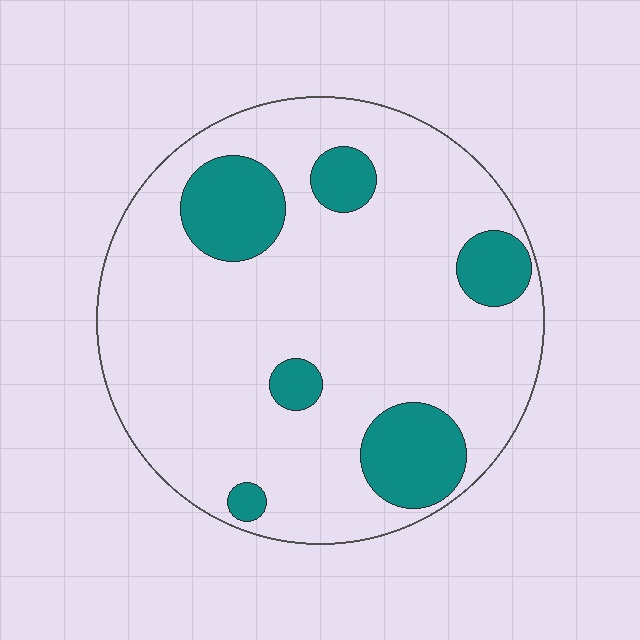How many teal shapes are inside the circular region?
6.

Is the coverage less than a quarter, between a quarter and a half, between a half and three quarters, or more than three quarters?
Less than a quarter.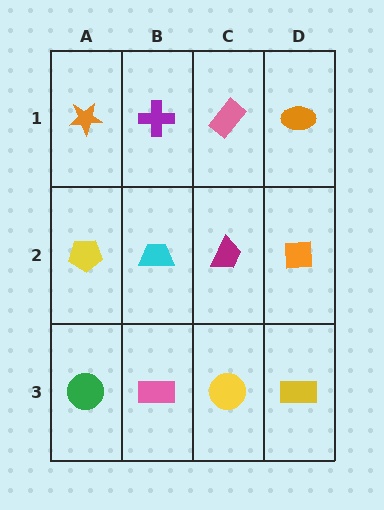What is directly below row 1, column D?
An orange square.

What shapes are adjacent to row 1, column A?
A yellow pentagon (row 2, column A), a purple cross (row 1, column B).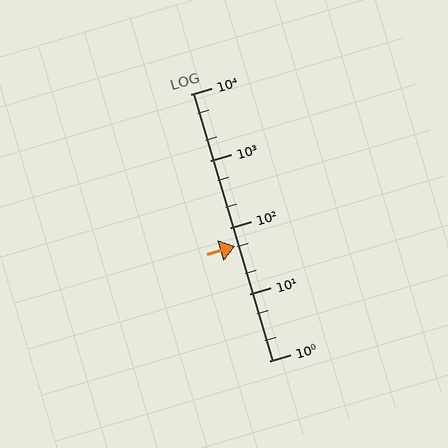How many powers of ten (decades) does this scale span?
The scale spans 4 decades, from 1 to 10000.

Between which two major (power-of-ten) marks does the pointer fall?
The pointer is between 10 and 100.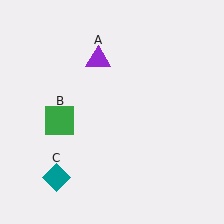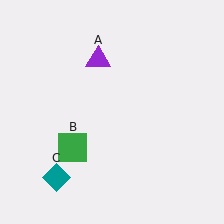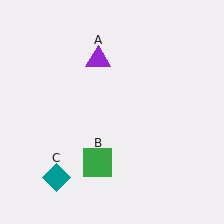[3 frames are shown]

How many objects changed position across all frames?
1 object changed position: green square (object B).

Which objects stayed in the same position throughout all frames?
Purple triangle (object A) and teal diamond (object C) remained stationary.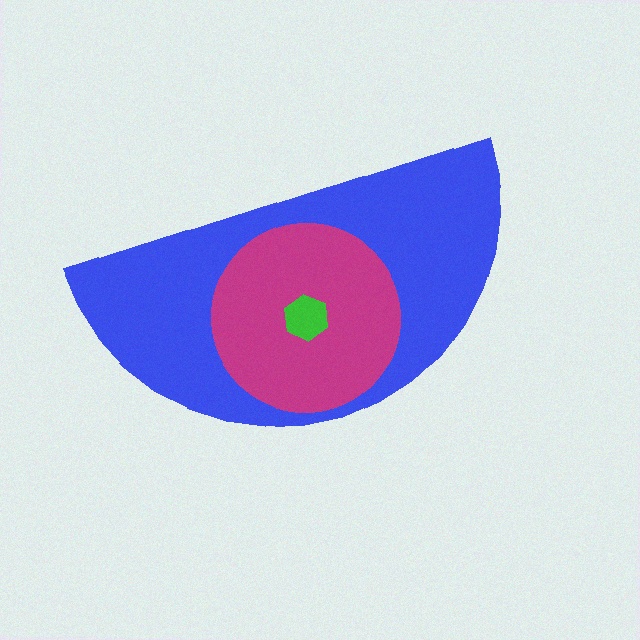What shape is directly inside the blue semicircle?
The magenta circle.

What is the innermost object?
The green hexagon.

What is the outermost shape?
The blue semicircle.